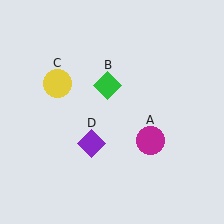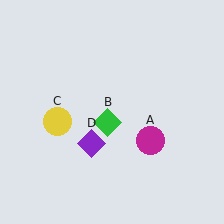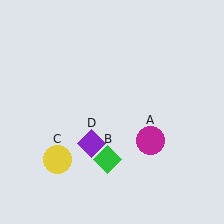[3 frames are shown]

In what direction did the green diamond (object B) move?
The green diamond (object B) moved down.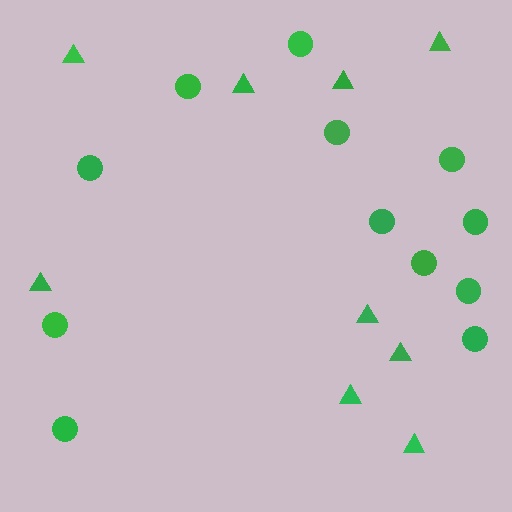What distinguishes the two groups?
There are 2 groups: one group of triangles (9) and one group of circles (12).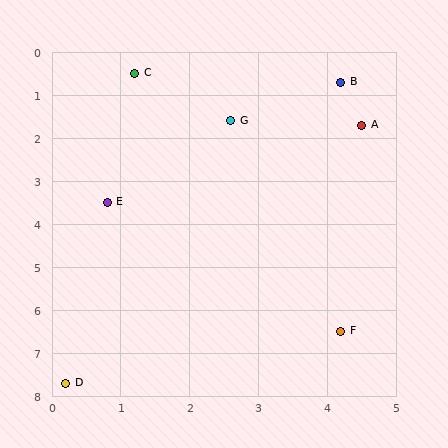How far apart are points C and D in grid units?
Points C and D are about 7.3 grid units apart.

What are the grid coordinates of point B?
Point B is at approximately (4.2, 0.7).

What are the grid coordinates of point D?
Point D is at approximately (0.2, 7.7).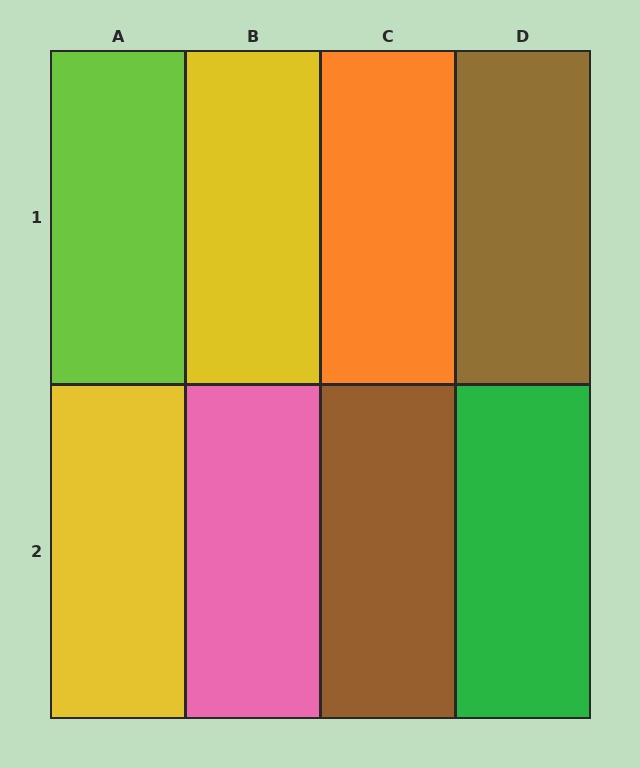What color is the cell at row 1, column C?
Orange.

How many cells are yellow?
2 cells are yellow.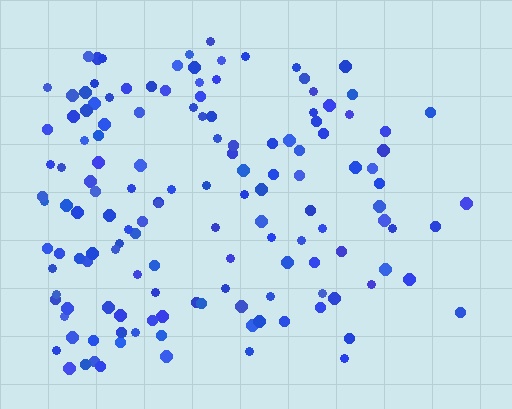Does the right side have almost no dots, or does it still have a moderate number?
Still a moderate number, just noticeably fewer than the left.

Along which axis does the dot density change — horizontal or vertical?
Horizontal.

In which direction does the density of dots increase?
From right to left, with the left side densest.